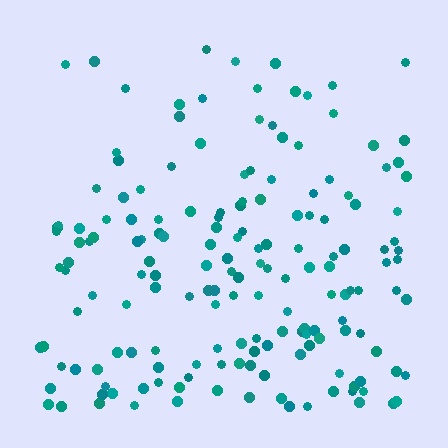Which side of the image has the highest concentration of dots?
The bottom.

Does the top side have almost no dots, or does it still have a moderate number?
Still a moderate number, just noticeably fewer than the bottom.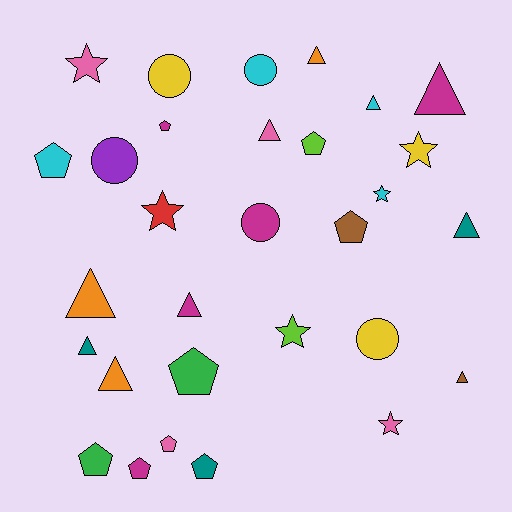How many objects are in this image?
There are 30 objects.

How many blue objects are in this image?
There are no blue objects.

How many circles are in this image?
There are 5 circles.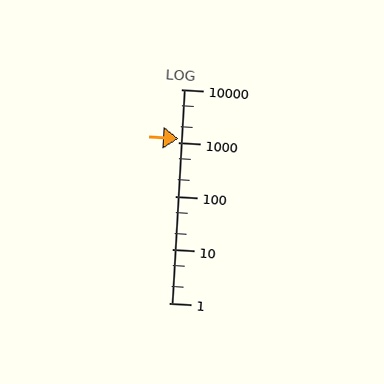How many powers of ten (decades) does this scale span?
The scale spans 4 decades, from 1 to 10000.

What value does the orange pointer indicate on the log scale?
The pointer indicates approximately 1200.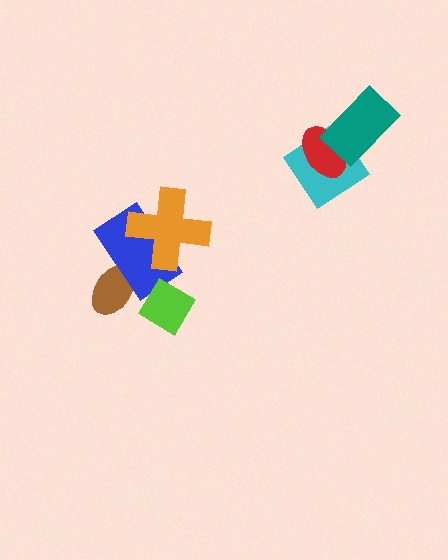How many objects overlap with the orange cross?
1 object overlaps with the orange cross.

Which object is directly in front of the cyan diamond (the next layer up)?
The red ellipse is directly in front of the cyan diamond.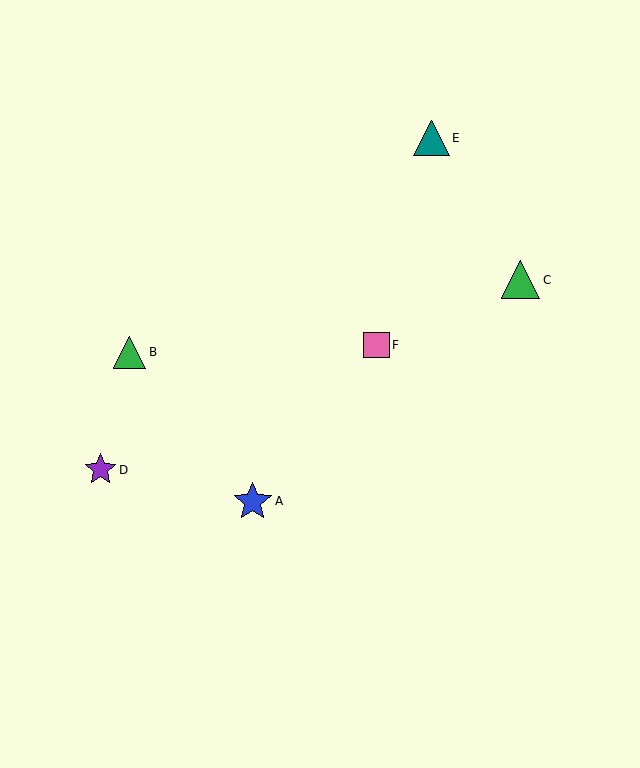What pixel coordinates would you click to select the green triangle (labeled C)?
Click at (521, 280) to select the green triangle C.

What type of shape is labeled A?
Shape A is a blue star.